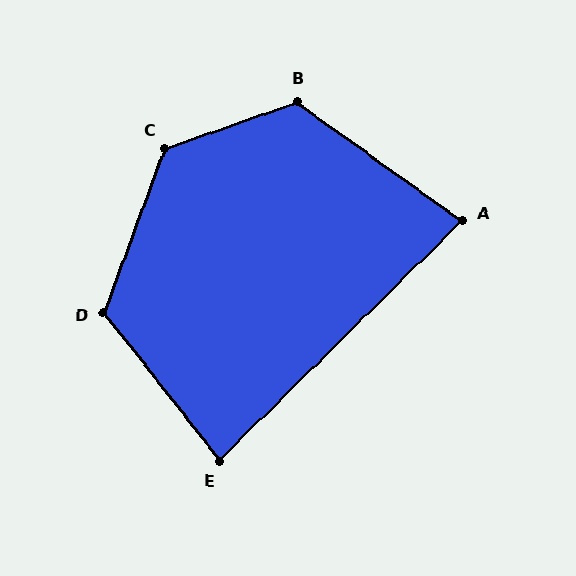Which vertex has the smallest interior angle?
A, at approximately 81 degrees.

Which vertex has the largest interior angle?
C, at approximately 130 degrees.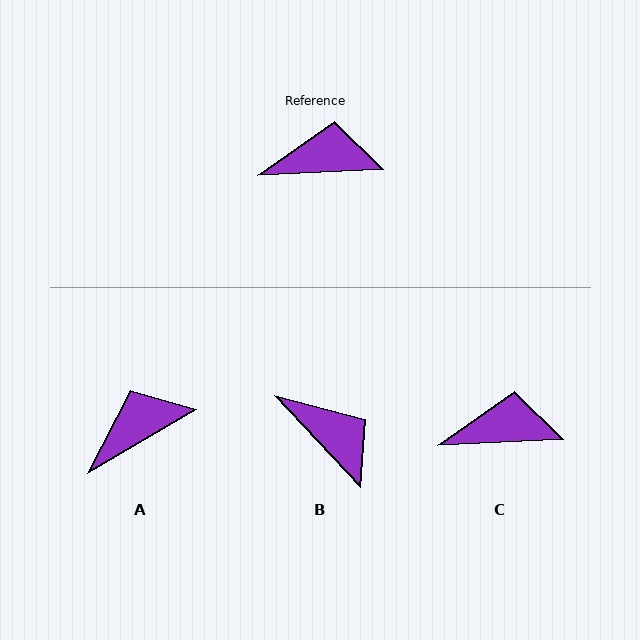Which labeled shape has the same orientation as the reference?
C.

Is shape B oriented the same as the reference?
No, it is off by about 50 degrees.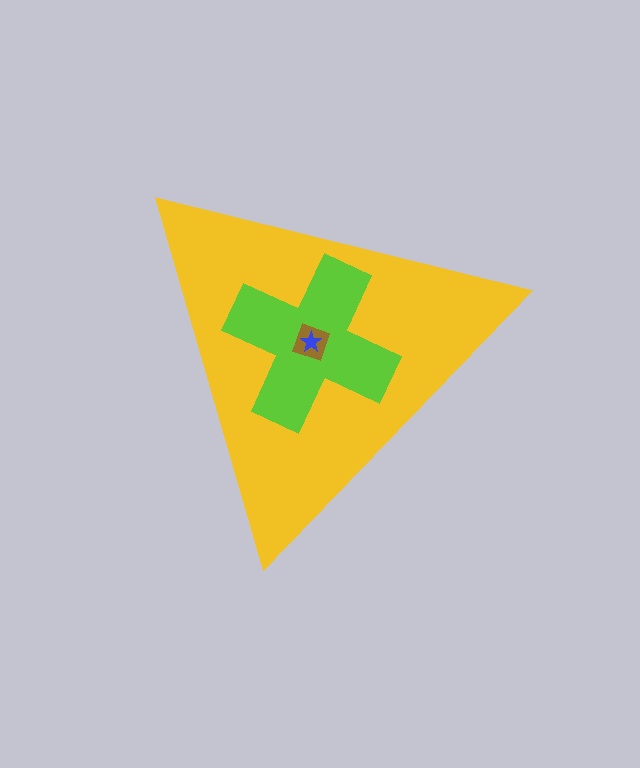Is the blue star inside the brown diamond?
Yes.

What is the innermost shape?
The blue star.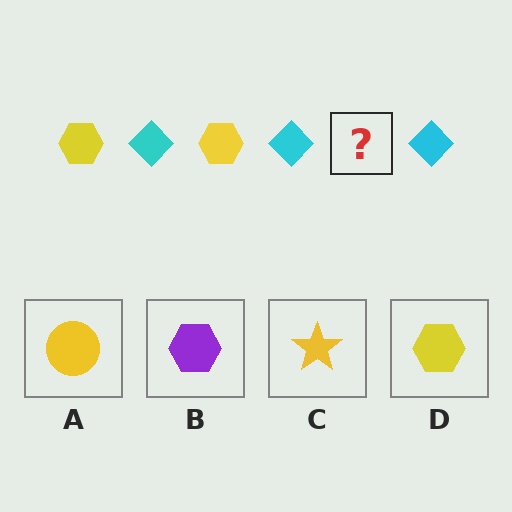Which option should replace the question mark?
Option D.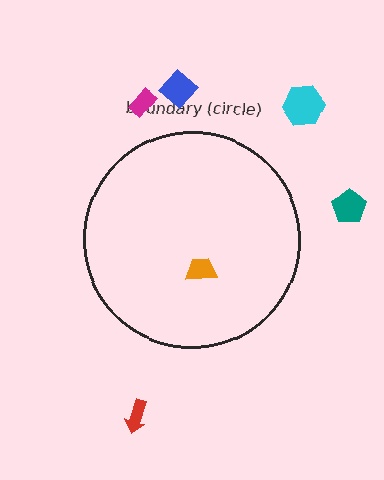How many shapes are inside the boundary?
1 inside, 5 outside.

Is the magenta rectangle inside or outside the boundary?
Outside.